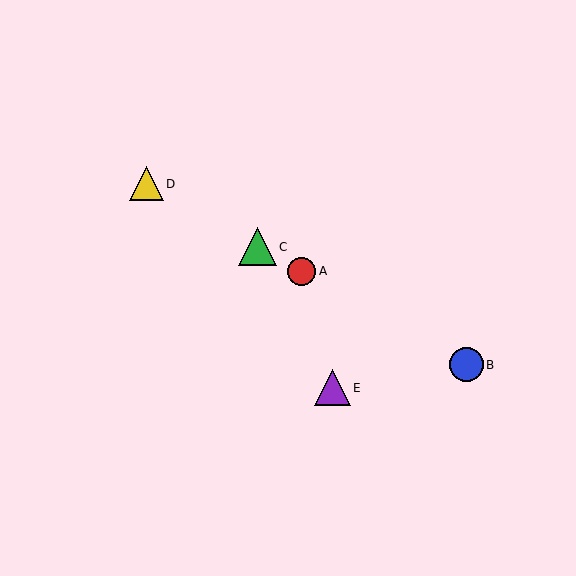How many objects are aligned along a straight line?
4 objects (A, B, C, D) are aligned along a straight line.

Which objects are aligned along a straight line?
Objects A, B, C, D are aligned along a straight line.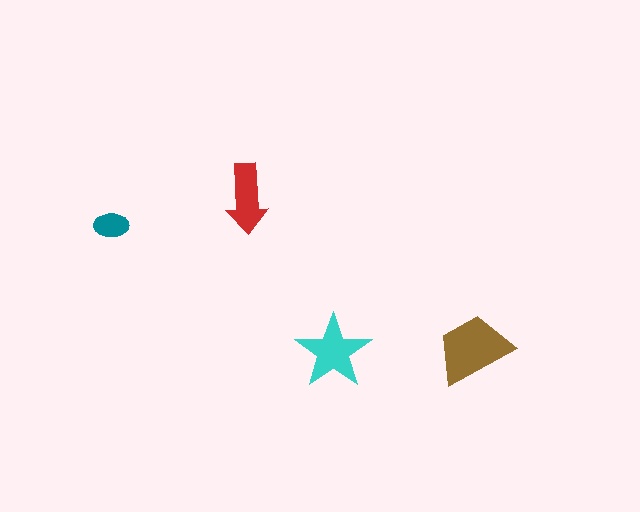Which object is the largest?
The brown trapezoid.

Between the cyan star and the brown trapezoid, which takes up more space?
The brown trapezoid.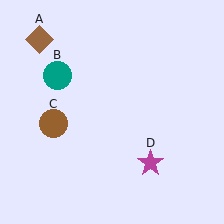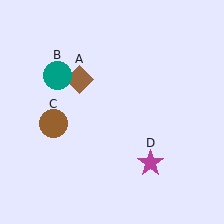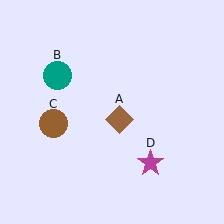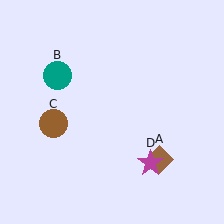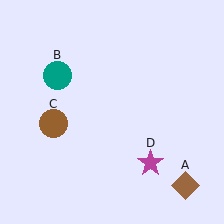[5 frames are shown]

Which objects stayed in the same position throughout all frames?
Teal circle (object B) and brown circle (object C) and magenta star (object D) remained stationary.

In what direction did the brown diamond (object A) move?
The brown diamond (object A) moved down and to the right.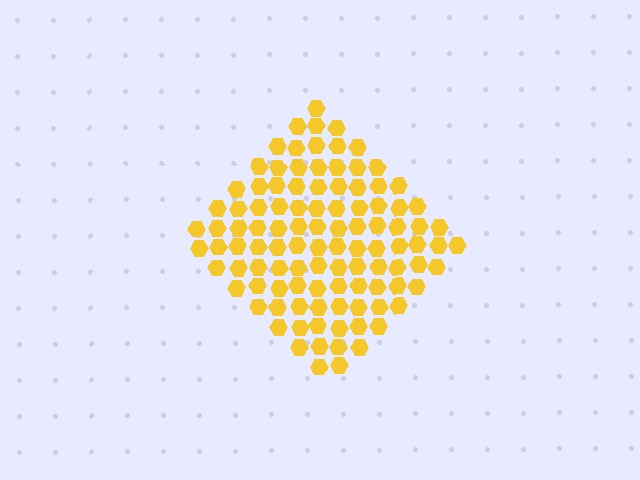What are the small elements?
The small elements are hexagons.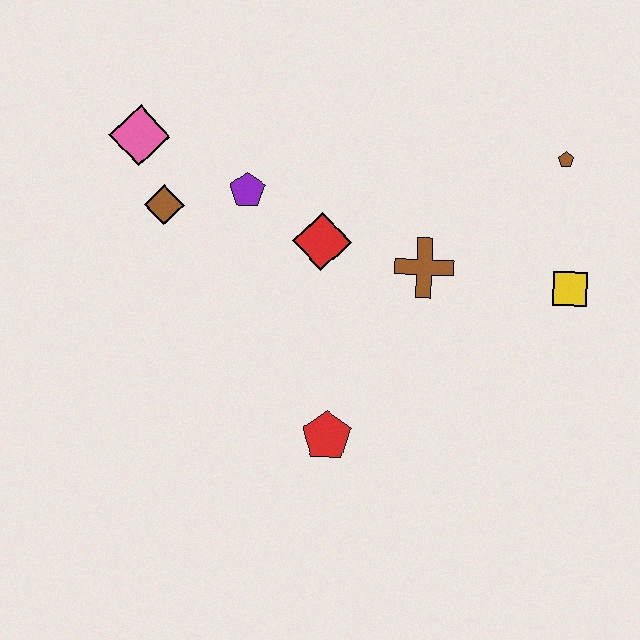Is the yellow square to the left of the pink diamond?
No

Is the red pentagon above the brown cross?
No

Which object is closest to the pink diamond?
The brown diamond is closest to the pink diamond.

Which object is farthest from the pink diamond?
The yellow square is farthest from the pink diamond.